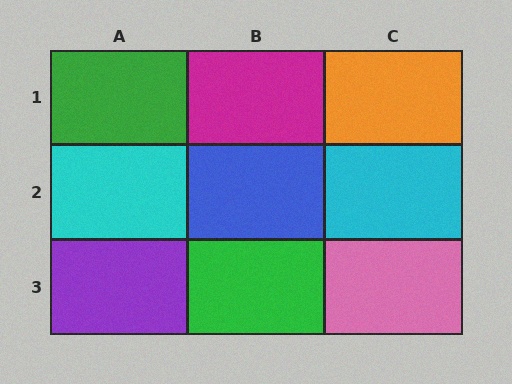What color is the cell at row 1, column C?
Orange.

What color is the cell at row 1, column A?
Green.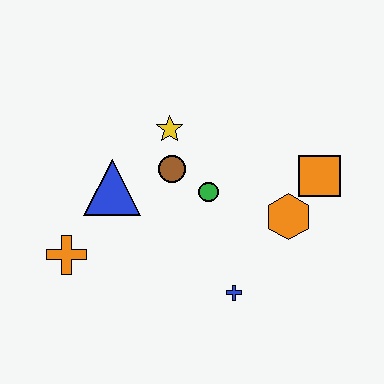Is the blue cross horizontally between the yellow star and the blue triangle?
No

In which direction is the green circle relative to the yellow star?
The green circle is below the yellow star.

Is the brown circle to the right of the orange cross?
Yes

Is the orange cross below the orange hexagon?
Yes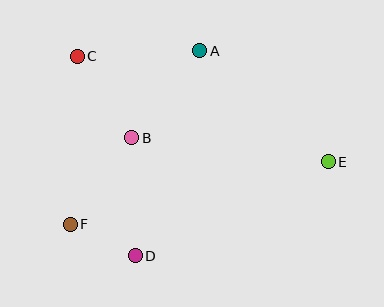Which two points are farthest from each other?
Points C and E are farthest from each other.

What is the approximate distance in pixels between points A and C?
The distance between A and C is approximately 122 pixels.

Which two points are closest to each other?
Points D and F are closest to each other.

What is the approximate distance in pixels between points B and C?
The distance between B and C is approximately 98 pixels.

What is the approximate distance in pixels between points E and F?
The distance between E and F is approximately 265 pixels.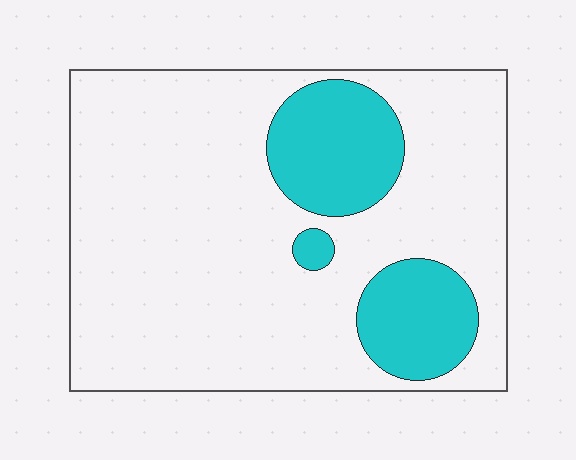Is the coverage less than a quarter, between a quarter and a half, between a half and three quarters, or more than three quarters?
Less than a quarter.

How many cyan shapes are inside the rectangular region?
3.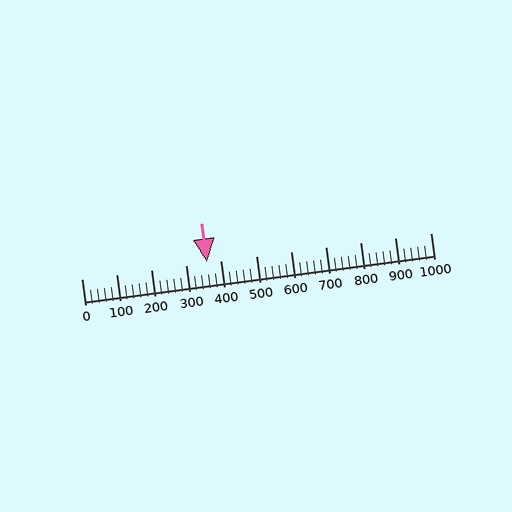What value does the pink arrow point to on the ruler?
The pink arrow points to approximately 360.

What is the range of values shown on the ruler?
The ruler shows values from 0 to 1000.